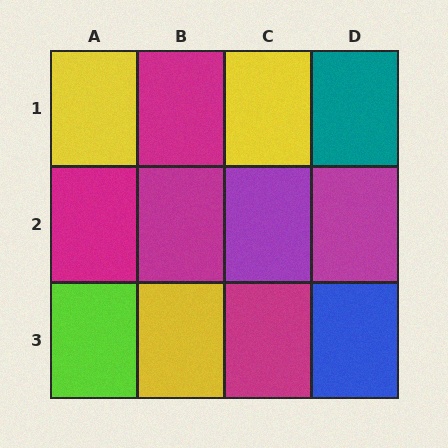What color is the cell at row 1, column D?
Teal.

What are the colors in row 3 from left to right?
Lime, yellow, magenta, blue.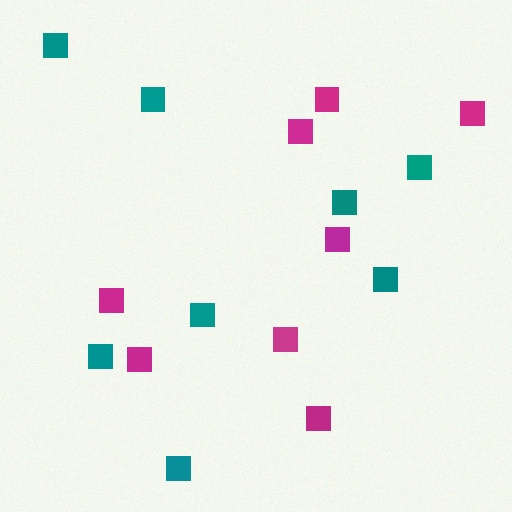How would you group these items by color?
There are 2 groups: one group of magenta squares (8) and one group of teal squares (8).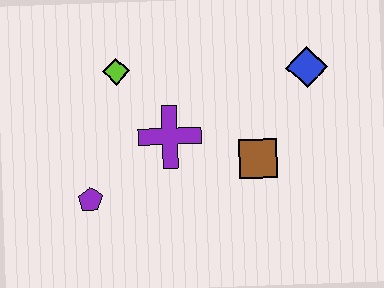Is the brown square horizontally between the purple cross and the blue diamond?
Yes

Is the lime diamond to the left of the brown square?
Yes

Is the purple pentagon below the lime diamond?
Yes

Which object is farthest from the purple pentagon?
The blue diamond is farthest from the purple pentagon.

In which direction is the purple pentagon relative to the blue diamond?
The purple pentagon is to the left of the blue diamond.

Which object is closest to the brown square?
The purple cross is closest to the brown square.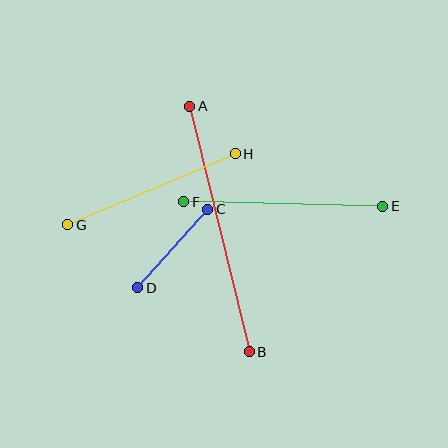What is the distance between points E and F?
The distance is approximately 199 pixels.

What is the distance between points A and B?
The distance is approximately 252 pixels.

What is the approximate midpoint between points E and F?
The midpoint is at approximately (283, 204) pixels.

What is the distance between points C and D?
The distance is approximately 105 pixels.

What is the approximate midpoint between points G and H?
The midpoint is at approximately (151, 189) pixels.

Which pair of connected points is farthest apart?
Points A and B are farthest apart.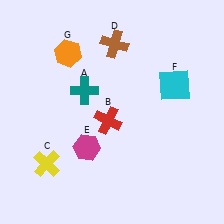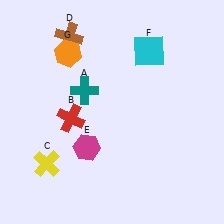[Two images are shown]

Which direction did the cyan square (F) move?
The cyan square (F) moved up.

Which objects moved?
The objects that moved are: the red cross (B), the brown cross (D), the cyan square (F).